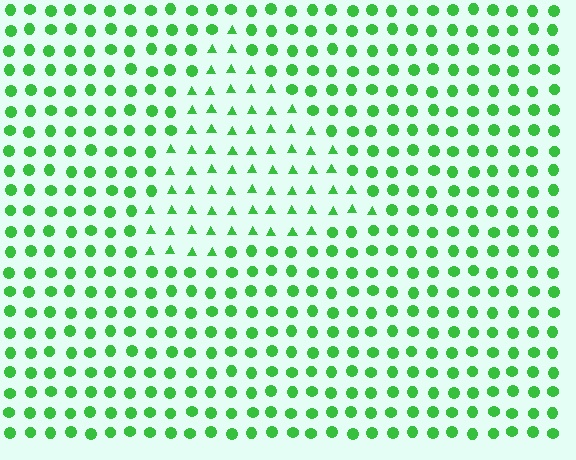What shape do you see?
I see a triangle.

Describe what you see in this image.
The image is filled with small green elements arranged in a uniform grid. A triangle-shaped region contains triangles, while the surrounding area contains circles. The boundary is defined purely by the change in element shape.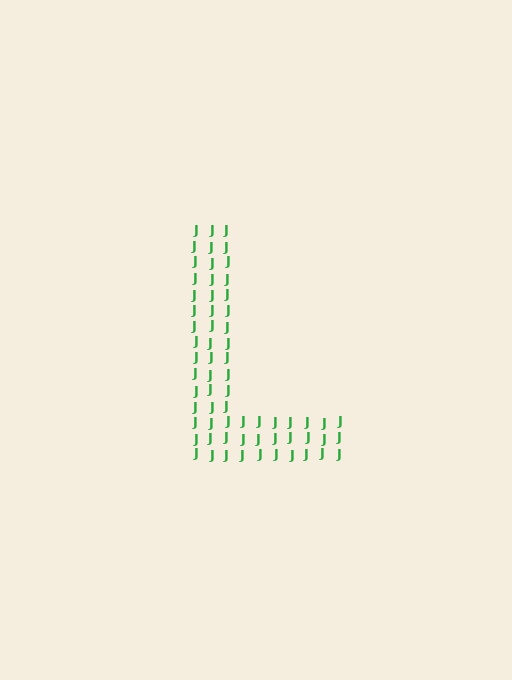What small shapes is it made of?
It is made of small letter J's.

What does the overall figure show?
The overall figure shows the letter L.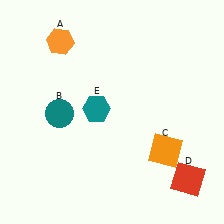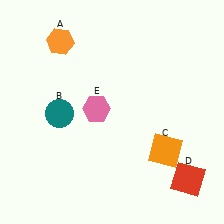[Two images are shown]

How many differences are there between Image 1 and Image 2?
There is 1 difference between the two images.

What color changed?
The hexagon (E) changed from teal in Image 1 to pink in Image 2.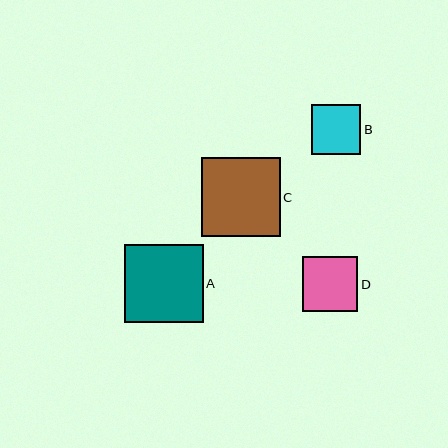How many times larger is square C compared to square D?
Square C is approximately 1.4 times the size of square D.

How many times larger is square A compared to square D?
Square A is approximately 1.4 times the size of square D.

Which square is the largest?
Square C is the largest with a size of approximately 79 pixels.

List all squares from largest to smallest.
From largest to smallest: C, A, D, B.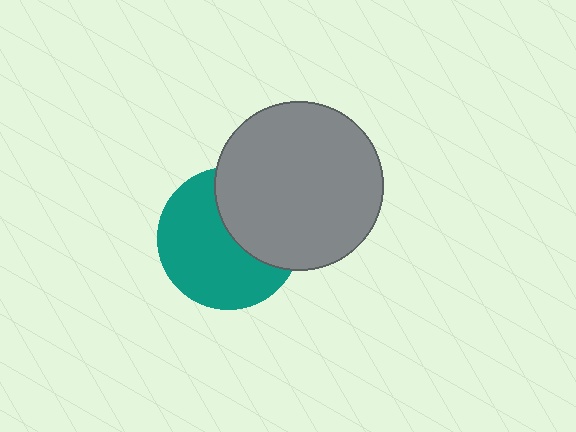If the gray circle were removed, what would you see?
You would see the complete teal circle.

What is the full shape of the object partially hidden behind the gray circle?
The partially hidden object is a teal circle.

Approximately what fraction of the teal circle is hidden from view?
Roughly 39% of the teal circle is hidden behind the gray circle.